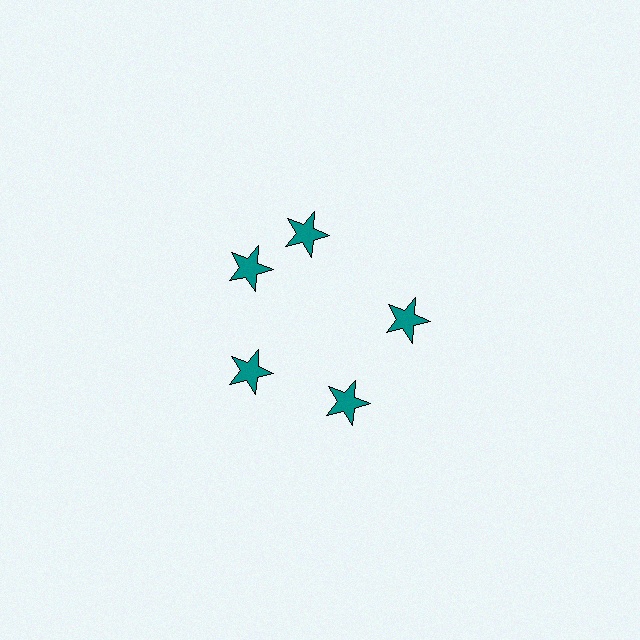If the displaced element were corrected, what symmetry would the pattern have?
It would have 5-fold rotational symmetry — the pattern would map onto itself every 72 degrees.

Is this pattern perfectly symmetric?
No. The 5 teal stars are arranged in a ring, but one element near the 1 o'clock position is rotated out of alignment along the ring, breaking the 5-fold rotational symmetry.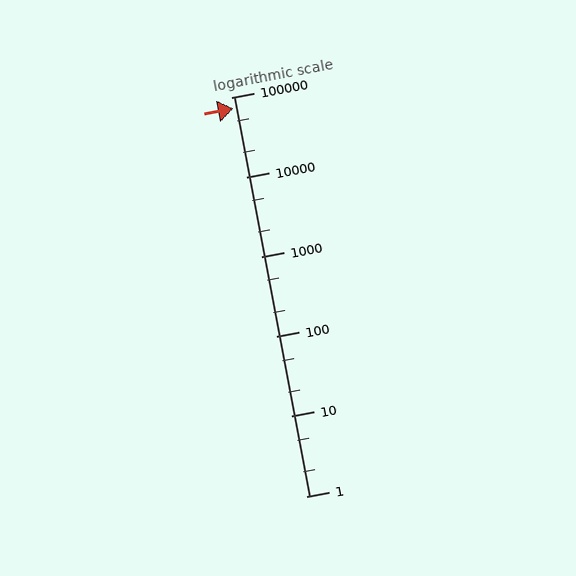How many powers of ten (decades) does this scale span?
The scale spans 5 decades, from 1 to 100000.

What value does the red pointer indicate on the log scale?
The pointer indicates approximately 72000.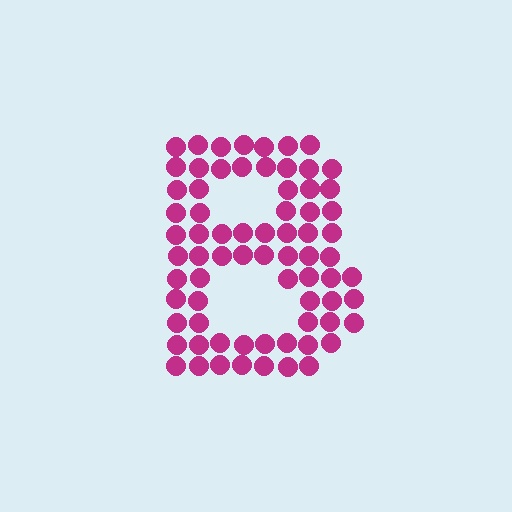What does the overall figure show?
The overall figure shows the letter B.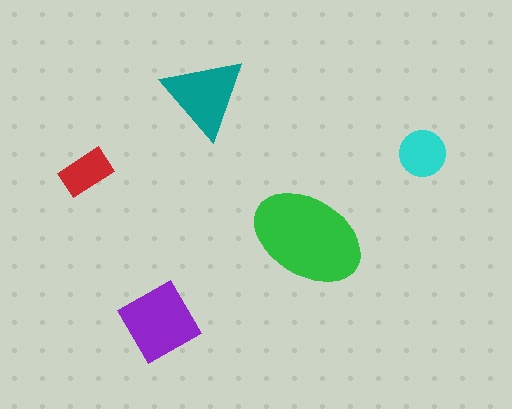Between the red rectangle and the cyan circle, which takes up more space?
The cyan circle.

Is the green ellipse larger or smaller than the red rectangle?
Larger.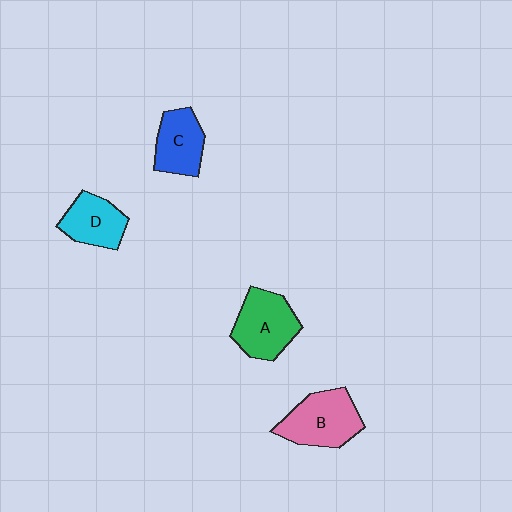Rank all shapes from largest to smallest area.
From largest to smallest: B (pink), A (green), C (blue), D (cyan).